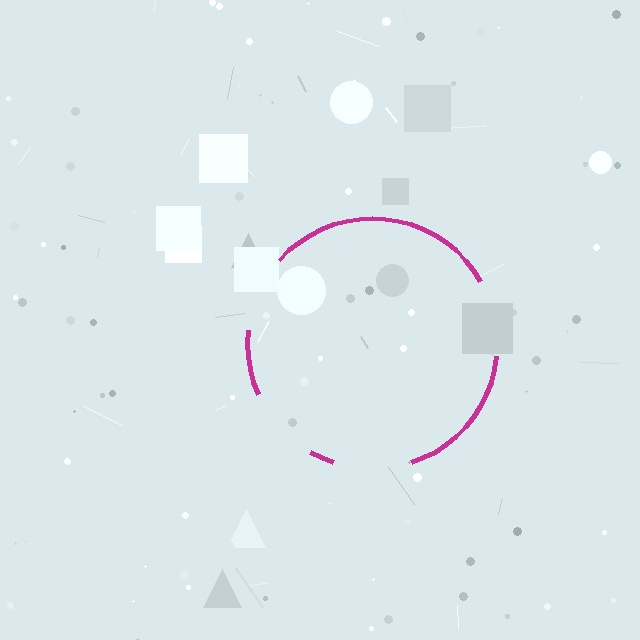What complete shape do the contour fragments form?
The contour fragments form a circle.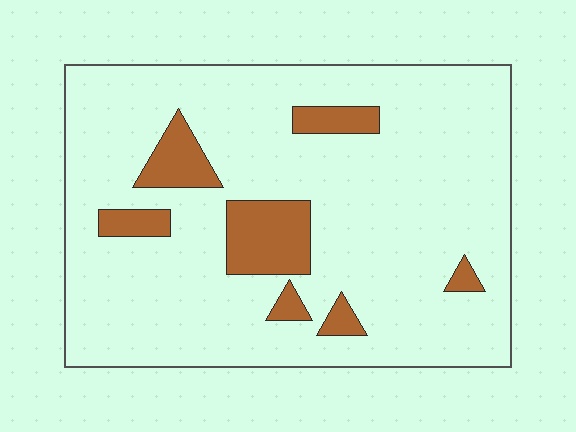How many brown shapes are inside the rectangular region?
7.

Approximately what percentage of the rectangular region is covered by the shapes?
Approximately 15%.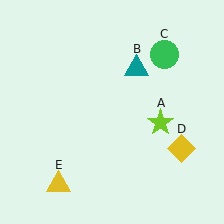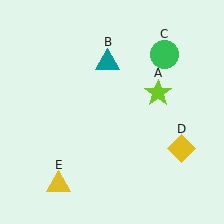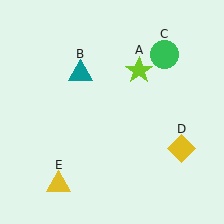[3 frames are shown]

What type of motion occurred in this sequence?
The lime star (object A), teal triangle (object B) rotated counterclockwise around the center of the scene.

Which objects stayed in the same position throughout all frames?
Green circle (object C) and yellow diamond (object D) and yellow triangle (object E) remained stationary.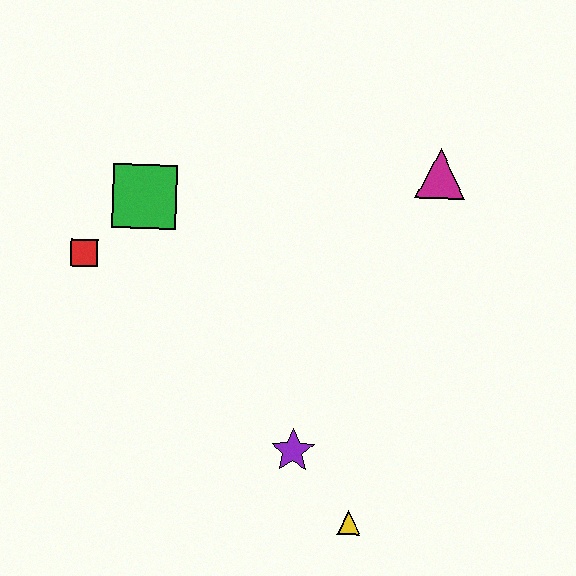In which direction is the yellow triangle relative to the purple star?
The yellow triangle is below the purple star.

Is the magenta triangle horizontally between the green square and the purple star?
No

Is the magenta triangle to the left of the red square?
No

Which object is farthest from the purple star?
The magenta triangle is farthest from the purple star.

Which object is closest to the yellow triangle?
The purple star is closest to the yellow triangle.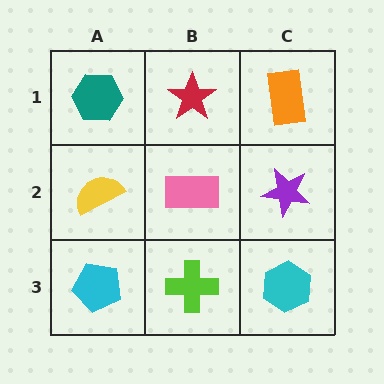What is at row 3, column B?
A lime cross.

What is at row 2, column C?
A purple star.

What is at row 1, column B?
A red star.